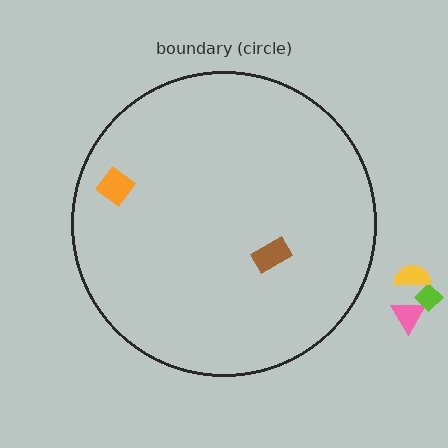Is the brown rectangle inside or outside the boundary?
Inside.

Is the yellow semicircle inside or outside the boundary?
Outside.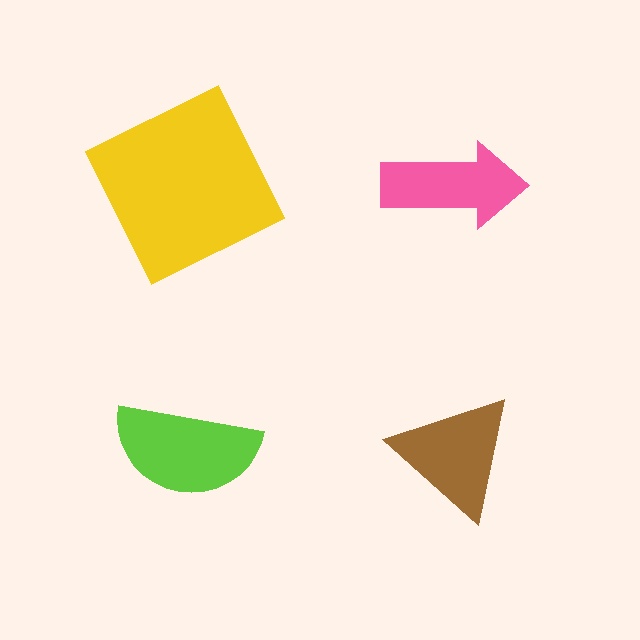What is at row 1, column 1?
A yellow square.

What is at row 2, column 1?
A lime semicircle.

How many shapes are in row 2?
2 shapes.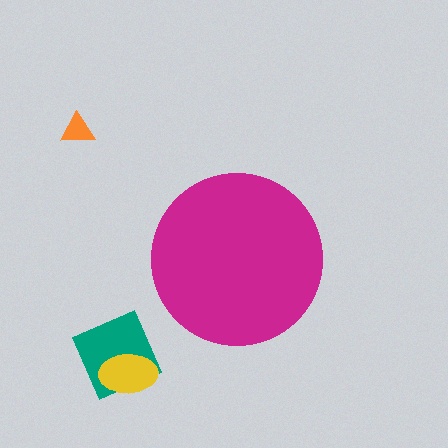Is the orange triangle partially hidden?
No, the orange triangle is fully visible.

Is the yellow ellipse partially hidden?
No, the yellow ellipse is fully visible.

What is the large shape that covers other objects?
A magenta circle.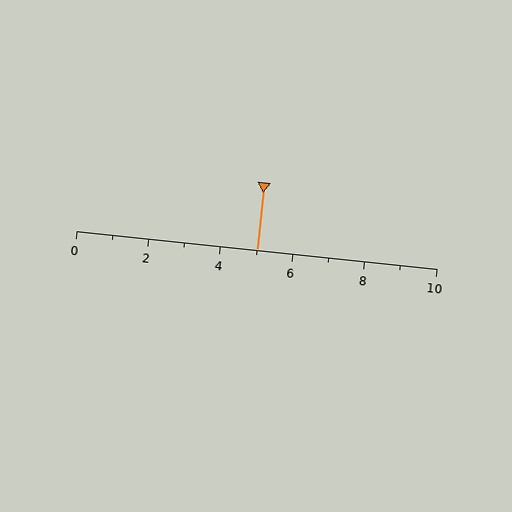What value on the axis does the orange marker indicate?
The marker indicates approximately 5.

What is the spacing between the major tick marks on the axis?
The major ticks are spaced 2 apart.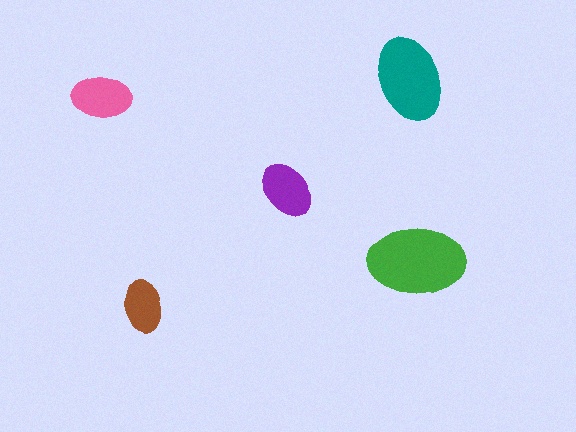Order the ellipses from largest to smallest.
the green one, the teal one, the pink one, the purple one, the brown one.